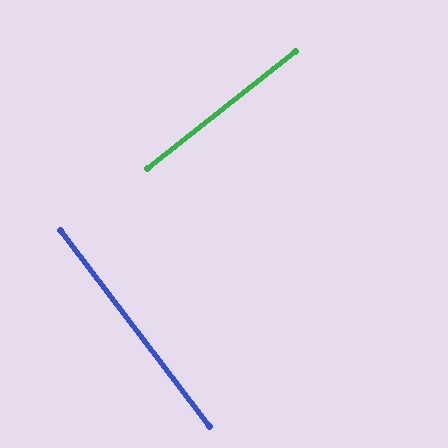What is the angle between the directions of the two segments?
Approximately 89 degrees.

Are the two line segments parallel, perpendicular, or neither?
Perpendicular — they meet at approximately 89°.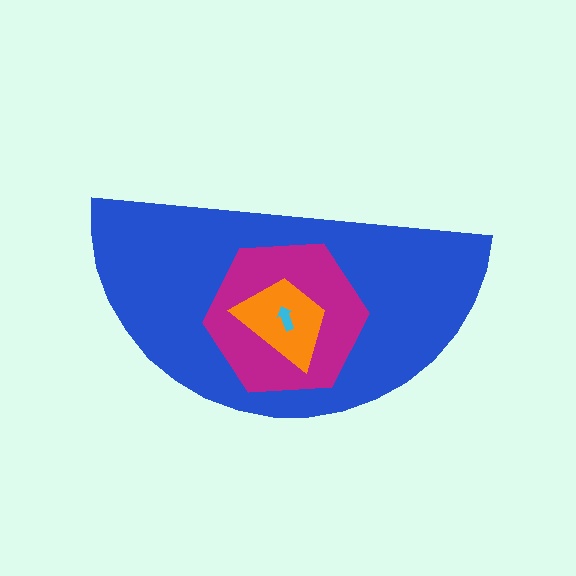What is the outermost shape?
The blue semicircle.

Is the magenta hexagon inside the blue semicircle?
Yes.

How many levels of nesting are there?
4.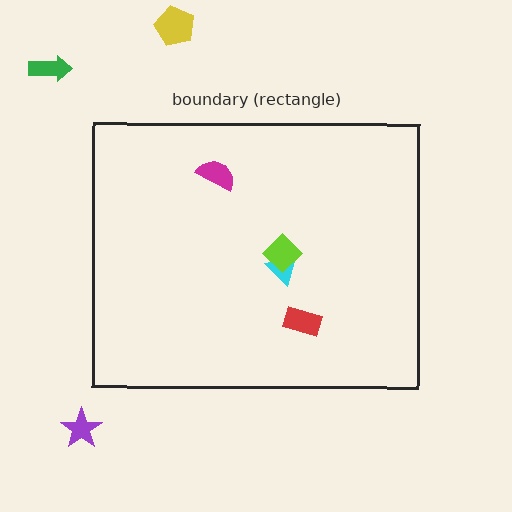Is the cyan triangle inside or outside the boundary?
Inside.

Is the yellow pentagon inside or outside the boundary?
Outside.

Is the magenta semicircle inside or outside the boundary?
Inside.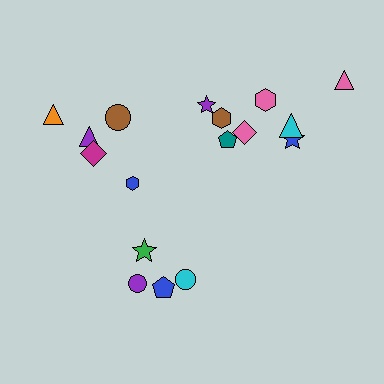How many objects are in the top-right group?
There are 8 objects.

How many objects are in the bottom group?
There are 4 objects.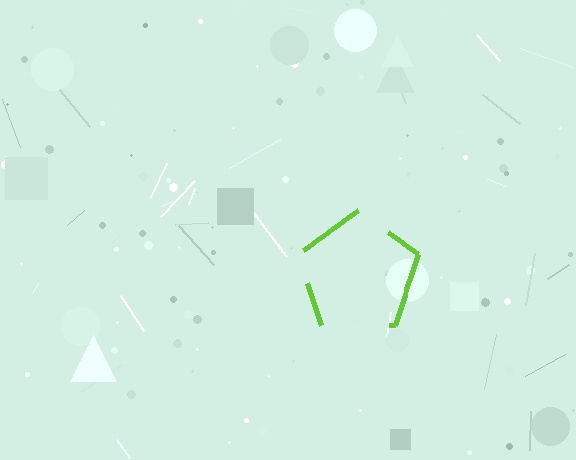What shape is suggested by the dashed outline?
The dashed outline suggests a pentagon.